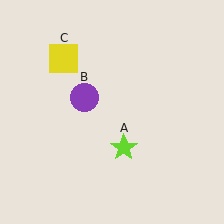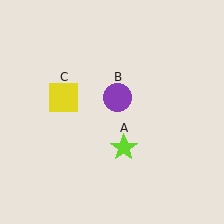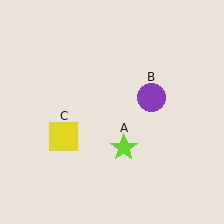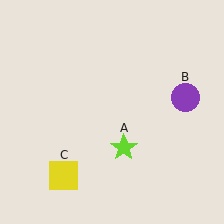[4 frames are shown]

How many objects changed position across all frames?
2 objects changed position: purple circle (object B), yellow square (object C).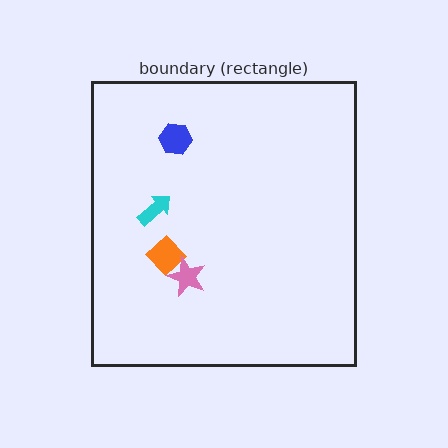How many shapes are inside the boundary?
4 inside, 0 outside.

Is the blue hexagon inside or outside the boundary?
Inside.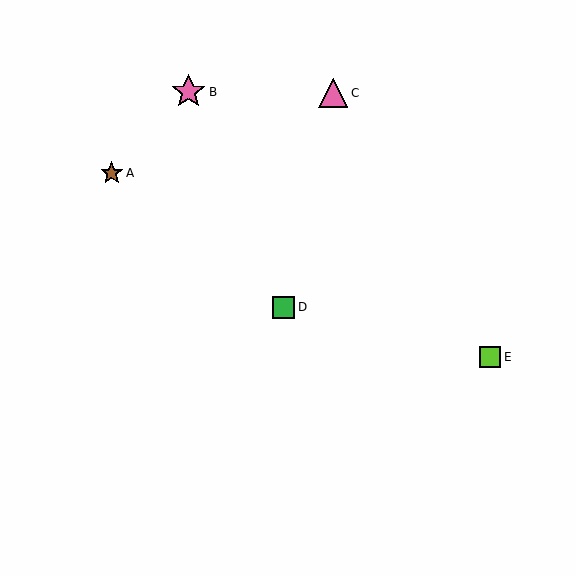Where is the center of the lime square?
The center of the lime square is at (490, 357).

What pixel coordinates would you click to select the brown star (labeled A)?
Click at (112, 173) to select the brown star A.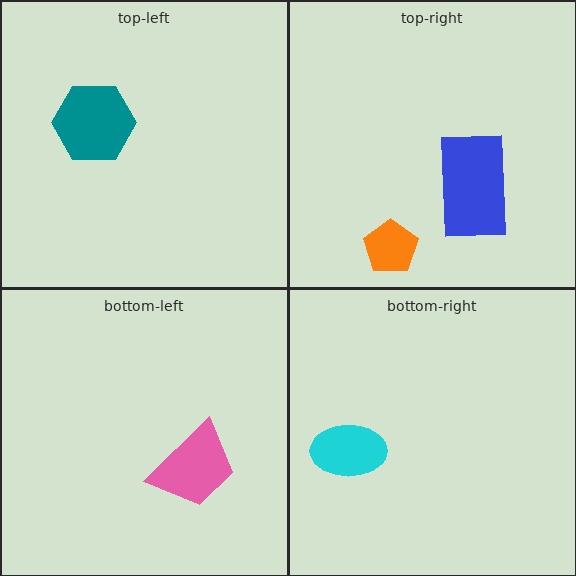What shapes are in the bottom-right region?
The cyan ellipse.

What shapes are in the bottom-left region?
The pink trapezoid.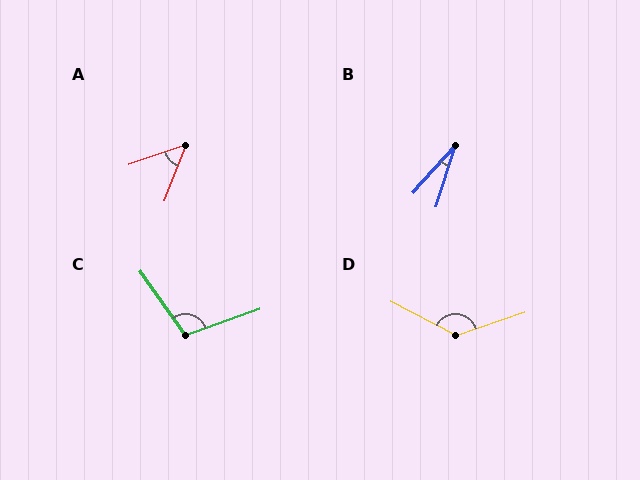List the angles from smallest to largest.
B (24°), A (49°), C (106°), D (134°).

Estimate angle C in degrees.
Approximately 106 degrees.